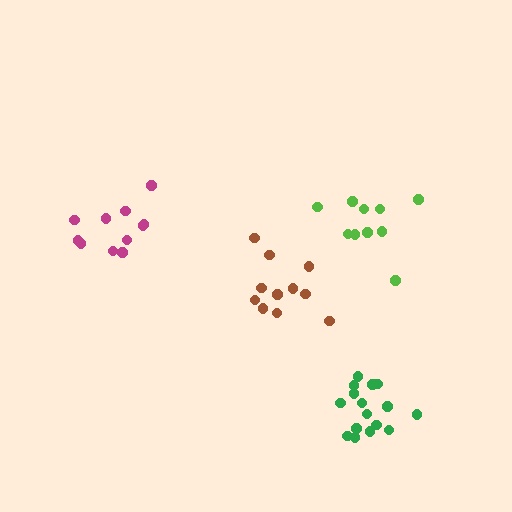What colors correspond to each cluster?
The clusters are colored: brown, green, magenta, lime.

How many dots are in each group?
Group 1: 11 dots, Group 2: 16 dots, Group 3: 11 dots, Group 4: 10 dots (48 total).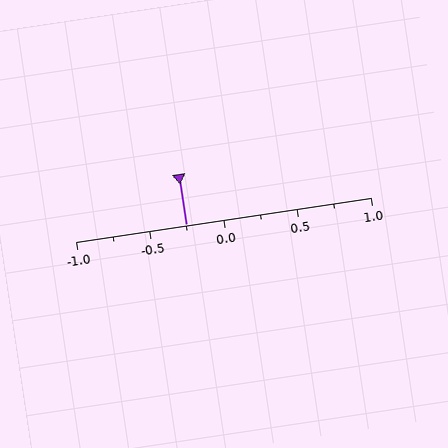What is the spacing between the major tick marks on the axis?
The major ticks are spaced 0.5 apart.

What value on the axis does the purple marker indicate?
The marker indicates approximately -0.25.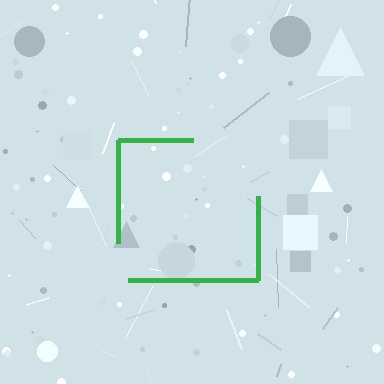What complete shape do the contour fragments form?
The contour fragments form a square.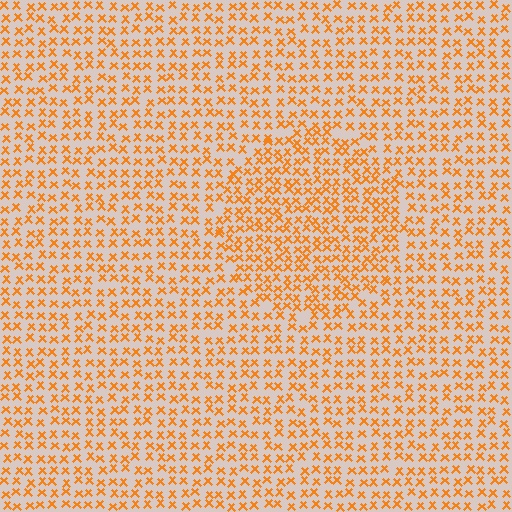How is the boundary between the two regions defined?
The boundary is defined by a change in element density (approximately 1.5x ratio). All elements are the same color, size, and shape.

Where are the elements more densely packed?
The elements are more densely packed inside the circle boundary.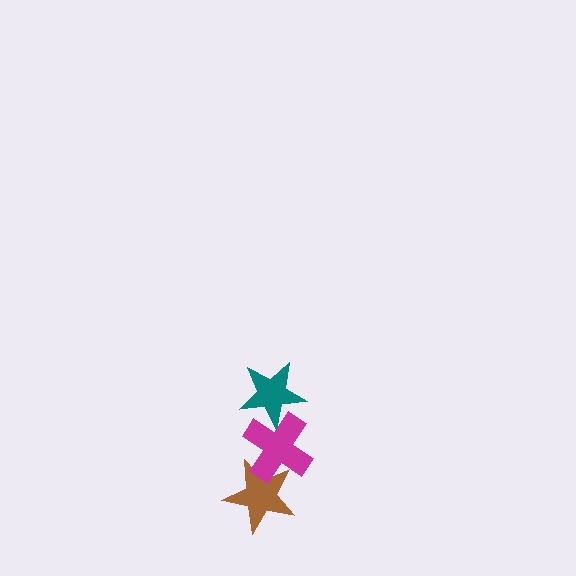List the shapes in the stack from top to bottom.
From top to bottom: the teal star, the magenta cross, the brown star.